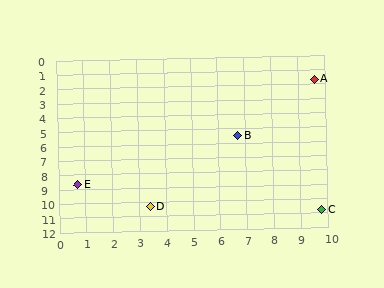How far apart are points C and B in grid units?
Points C and B are about 6.1 grid units apart.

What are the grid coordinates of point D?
Point D is at approximately (3.4, 10.3).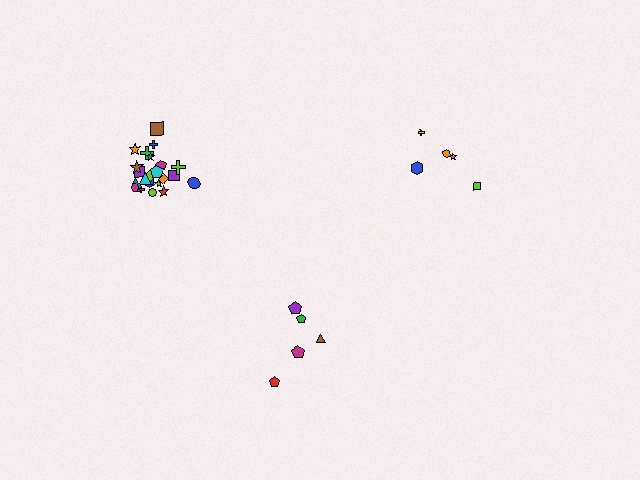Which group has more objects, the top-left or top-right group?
The top-left group.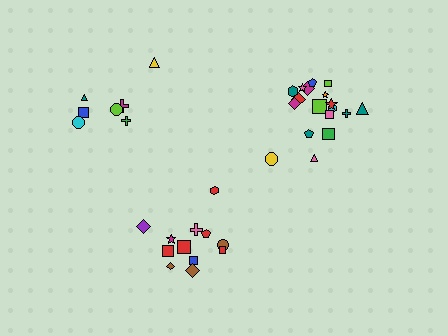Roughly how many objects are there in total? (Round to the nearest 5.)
Roughly 35 objects in total.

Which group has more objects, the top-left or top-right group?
The top-right group.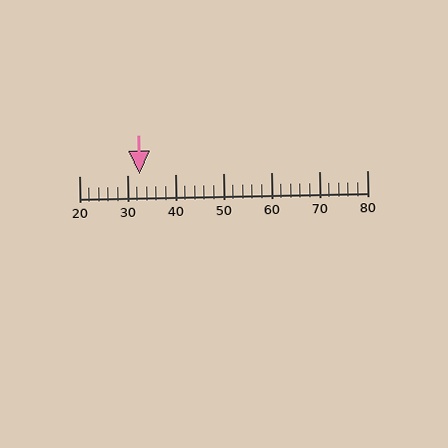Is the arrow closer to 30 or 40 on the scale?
The arrow is closer to 30.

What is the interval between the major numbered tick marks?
The major tick marks are spaced 10 units apart.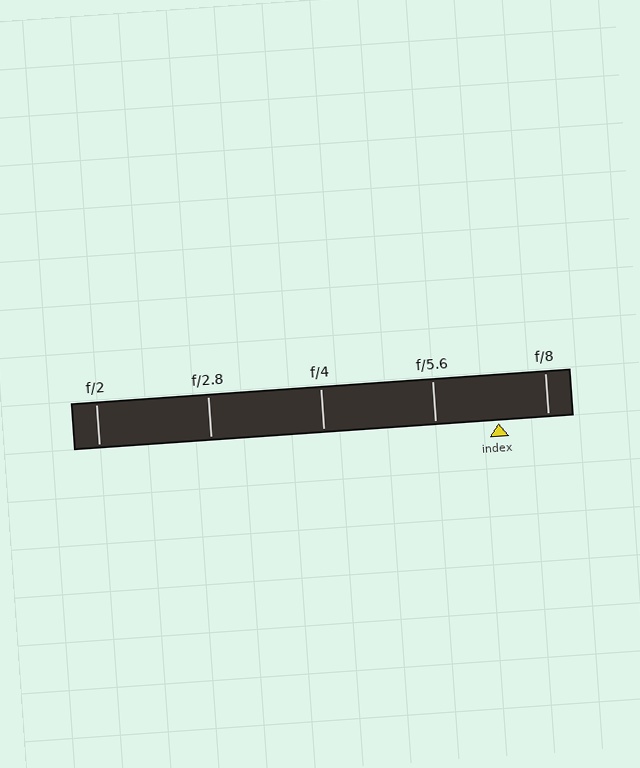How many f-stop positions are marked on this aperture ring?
There are 5 f-stop positions marked.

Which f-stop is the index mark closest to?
The index mark is closest to f/8.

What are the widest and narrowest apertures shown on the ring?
The widest aperture shown is f/2 and the narrowest is f/8.